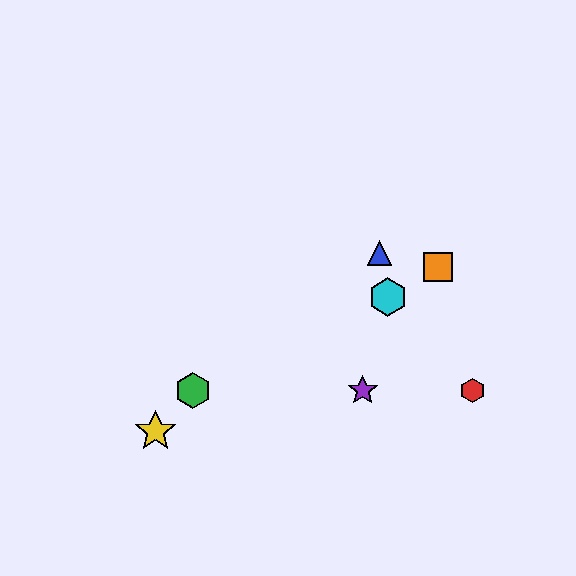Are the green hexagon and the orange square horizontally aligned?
No, the green hexagon is at y≈390 and the orange square is at y≈267.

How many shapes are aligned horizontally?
3 shapes (the red hexagon, the green hexagon, the purple star) are aligned horizontally.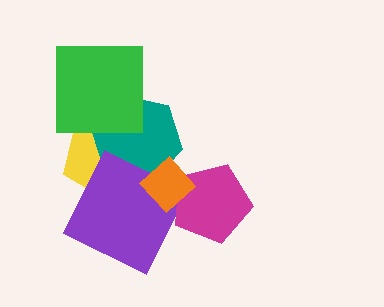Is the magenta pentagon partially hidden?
Yes, it is partially covered by another shape.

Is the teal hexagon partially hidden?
Yes, it is partially covered by another shape.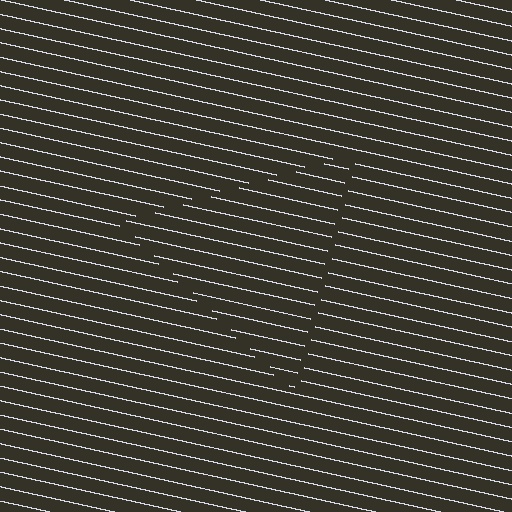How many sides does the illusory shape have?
3 sides — the line-ends trace a triangle.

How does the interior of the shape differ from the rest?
The interior of the shape contains the same grating, shifted by half a period — the contour is defined by the phase discontinuity where line-ends from the inner and outer gratings abut.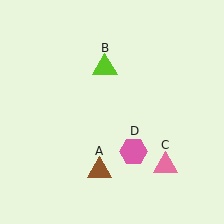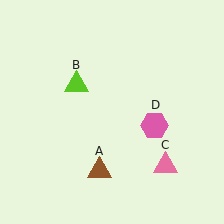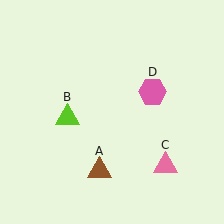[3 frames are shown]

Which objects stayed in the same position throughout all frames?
Brown triangle (object A) and pink triangle (object C) remained stationary.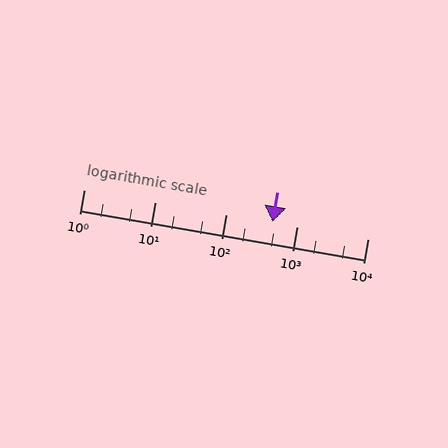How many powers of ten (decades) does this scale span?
The scale spans 4 decades, from 1 to 10000.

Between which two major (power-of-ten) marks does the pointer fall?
The pointer is between 100 and 1000.